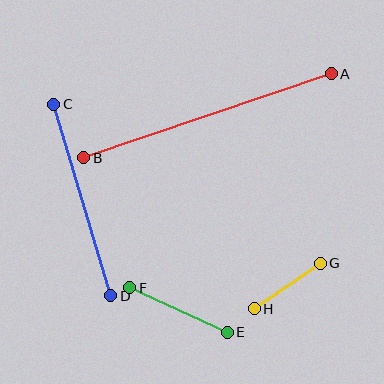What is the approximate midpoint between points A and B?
The midpoint is at approximately (208, 116) pixels.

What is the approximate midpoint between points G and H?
The midpoint is at approximately (287, 286) pixels.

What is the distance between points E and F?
The distance is approximately 107 pixels.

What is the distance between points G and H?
The distance is approximately 80 pixels.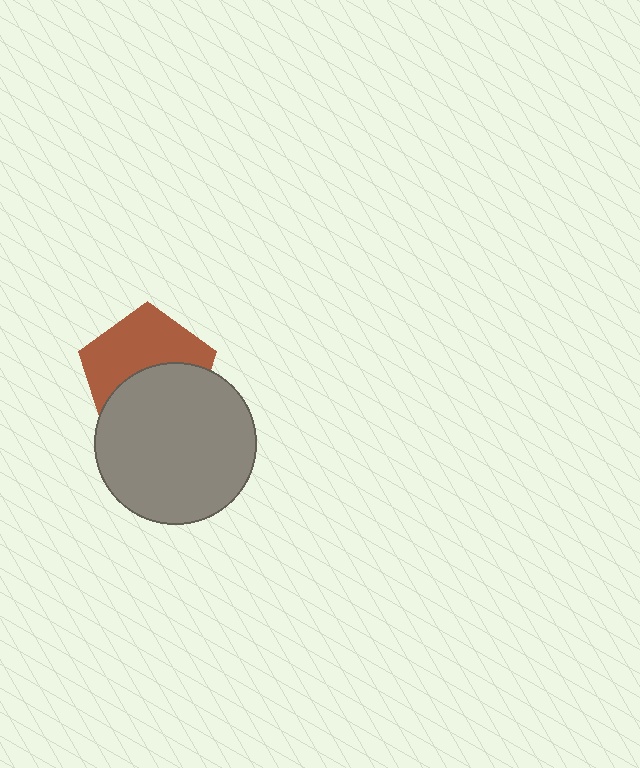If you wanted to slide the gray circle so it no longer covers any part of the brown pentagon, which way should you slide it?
Slide it down — that is the most direct way to separate the two shapes.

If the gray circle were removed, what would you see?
You would see the complete brown pentagon.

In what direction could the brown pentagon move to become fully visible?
The brown pentagon could move up. That would shift it out from behind the gray circle entirely.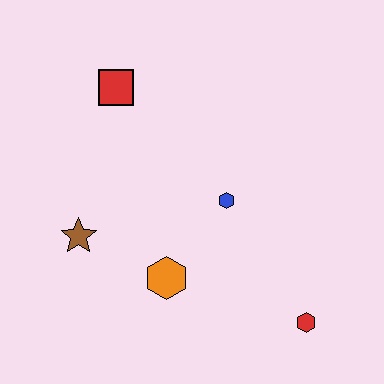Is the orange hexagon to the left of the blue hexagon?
Yes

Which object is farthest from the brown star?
The red hexagon is farthest from the brown star.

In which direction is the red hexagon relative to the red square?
The red hexagon is below the red square.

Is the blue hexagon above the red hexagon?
Yes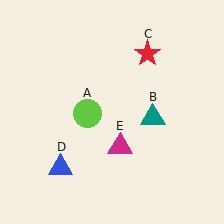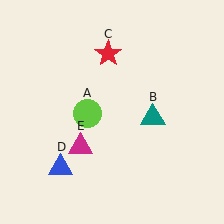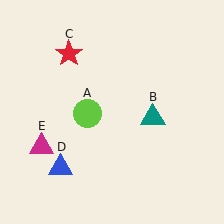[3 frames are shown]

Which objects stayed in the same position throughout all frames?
Lime circle (object A) and teal triangle (object B) and blue triangle (object D) remained stationary.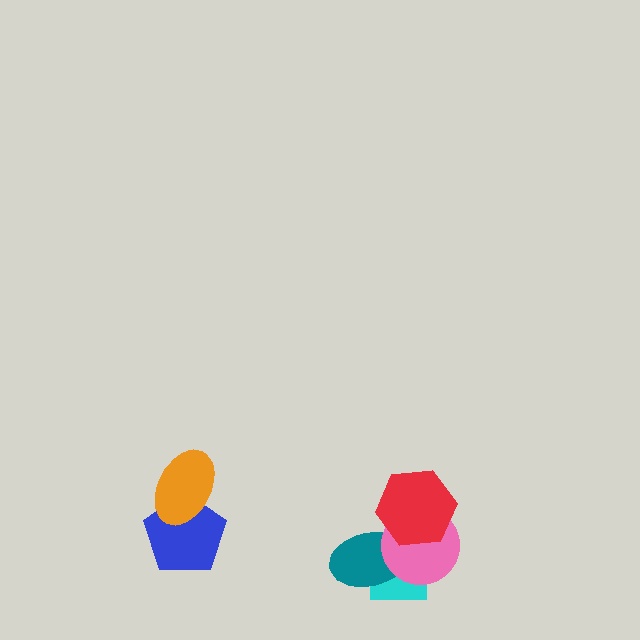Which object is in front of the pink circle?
The red hexagon is in front of the pink circle.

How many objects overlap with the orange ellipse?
1 object overlaps with the orange ellipse.